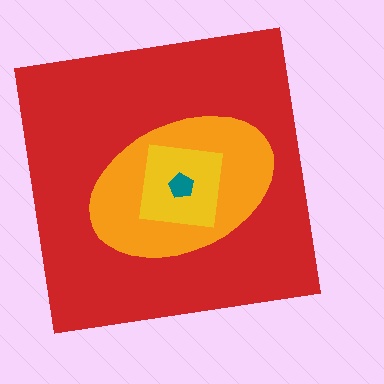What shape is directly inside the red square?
The orange ellipse.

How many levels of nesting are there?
4.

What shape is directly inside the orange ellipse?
The yellow square.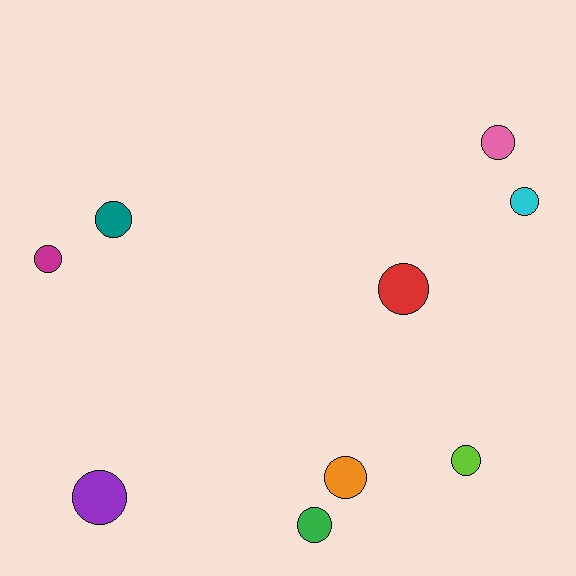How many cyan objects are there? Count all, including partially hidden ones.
There is 1 cyan object.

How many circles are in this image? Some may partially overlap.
There are 9 circles.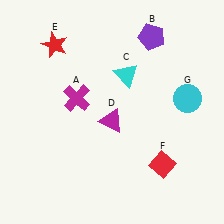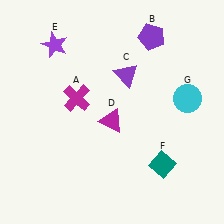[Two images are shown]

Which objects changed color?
C changed from cyan to purple. E changed from red to purple. F changed from red to teal.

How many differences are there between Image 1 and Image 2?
There are 3 differences between the two images.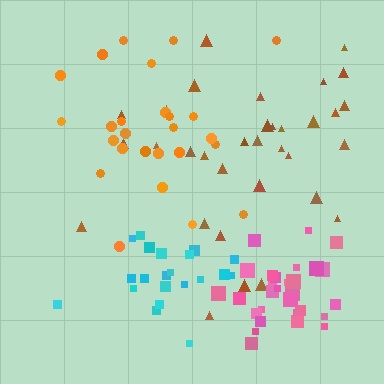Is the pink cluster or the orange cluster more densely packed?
Pink.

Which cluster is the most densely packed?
Pink.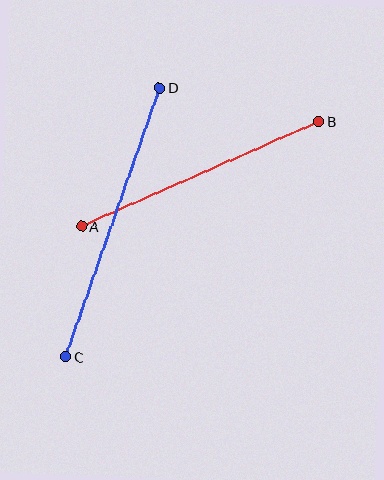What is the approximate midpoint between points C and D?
The midpoint is at approximately (113, 222) pixels.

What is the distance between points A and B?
The distance is approximately 259 pixels.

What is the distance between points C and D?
The distance is approximately 285 pixels.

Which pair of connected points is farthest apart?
Points C and D are farthest apart.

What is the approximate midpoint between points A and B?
The midpoint is at approximately (200, 174) pixels.